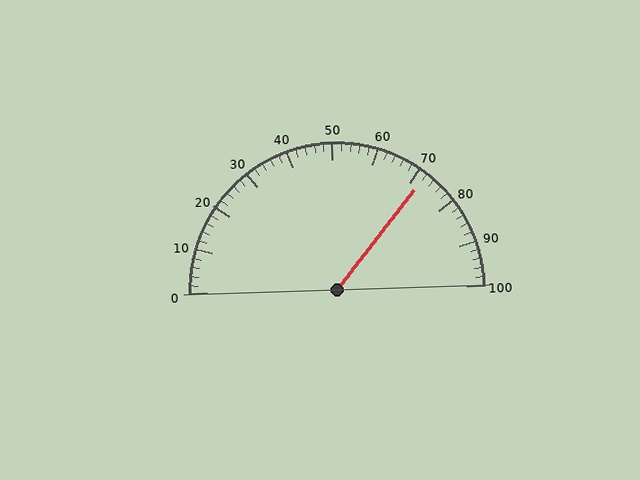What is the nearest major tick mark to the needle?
The nearest major tick mark is 70.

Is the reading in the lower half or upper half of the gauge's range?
The reading is in the upper half of the range (0 to 100).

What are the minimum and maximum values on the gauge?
The gauge ranges from 0 to 100.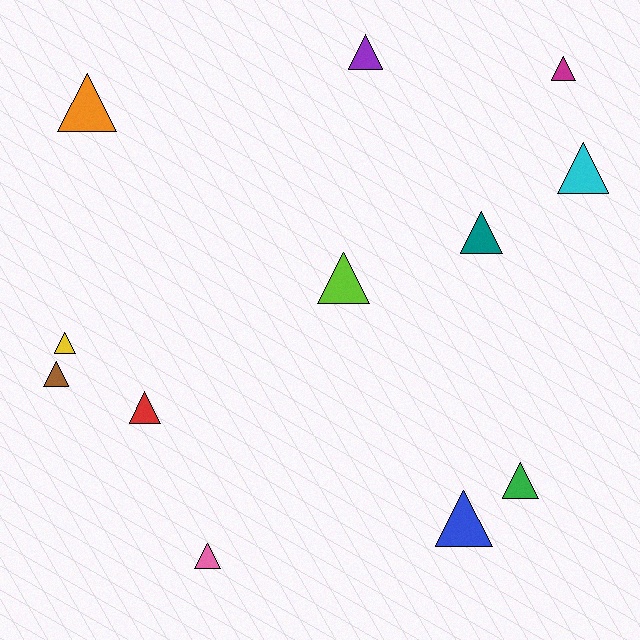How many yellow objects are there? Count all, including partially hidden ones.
There is 1 yellow object.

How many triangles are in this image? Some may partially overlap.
There are 12 triangles.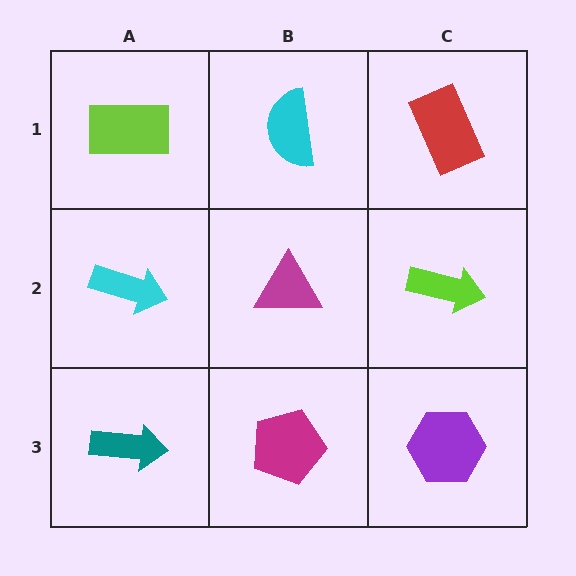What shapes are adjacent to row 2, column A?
A lime rectangle (row 1, column A), a teal arrow (row 3, column A), a magenta triangle (row 2, column B).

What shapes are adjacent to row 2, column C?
A red rectangle (row 1, column C), a purple hexagon (row 3, column C), a magenta triangle (row 2, column B).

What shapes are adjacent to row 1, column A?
A cyan arrow (row 2, column A), a cyan semicircle (row 1, column B).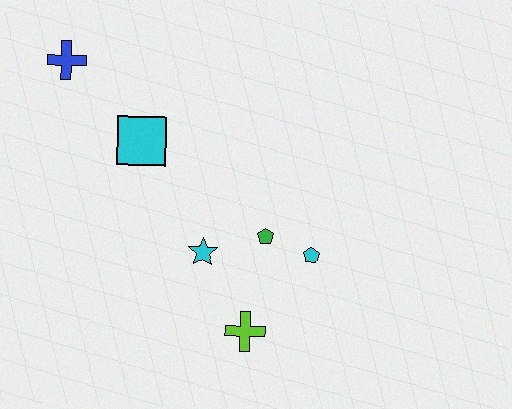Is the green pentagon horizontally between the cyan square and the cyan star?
No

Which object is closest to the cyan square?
The blue cross is closest to the cyan square.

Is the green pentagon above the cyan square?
No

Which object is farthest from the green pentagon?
The blue cross is farthest from the green pentagon.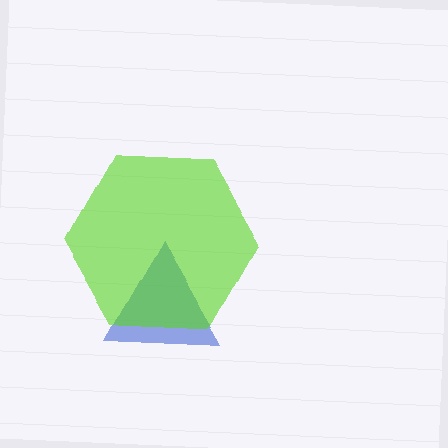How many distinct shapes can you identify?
There are 2 distinct shapes: a blue triangle, a lime hexagon.